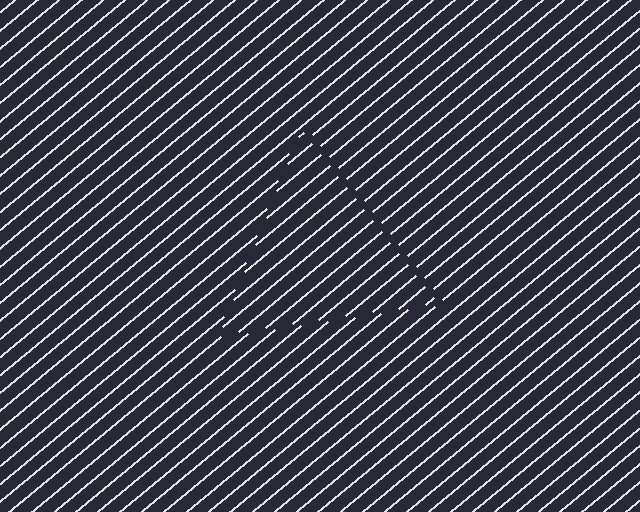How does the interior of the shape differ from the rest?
The interior of the shape contains the same grating, shifted by half a period — the contour is defined by the phase discontinuity where line-ends from the inner and outer gratings abut.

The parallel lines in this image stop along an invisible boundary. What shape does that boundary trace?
An illusory triangle. The interior of the shape contains the same grating, shifted by half a period — the contour is defined by the phase discontinuity where line-ends from the inner and outer gratings abut.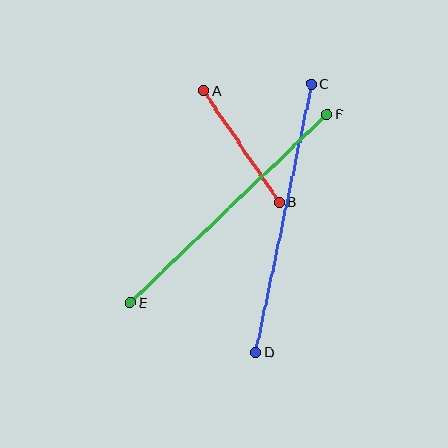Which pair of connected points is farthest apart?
Points C and D are farthest apart.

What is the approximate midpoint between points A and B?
The midpoint is at approximately (241, 146) pixels.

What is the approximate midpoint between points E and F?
The midpoint is at approximately (229, 208) pixels.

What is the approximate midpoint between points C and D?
The midpoint is at approximately (284, 218) pixels.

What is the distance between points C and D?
The distance is approximately 274 pixels.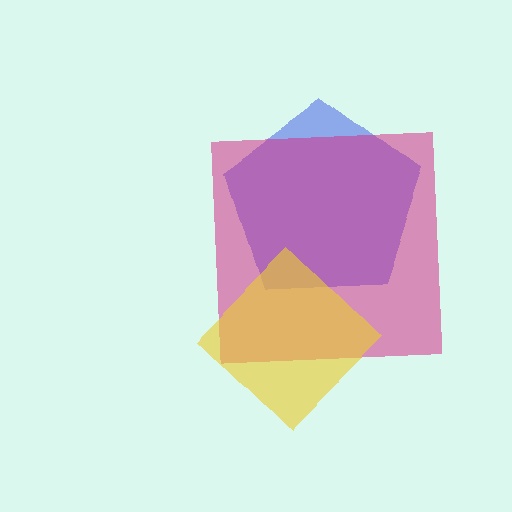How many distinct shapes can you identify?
There are 3 distinct shapes: a blue pentagon, a magenta square, a yellow diamond.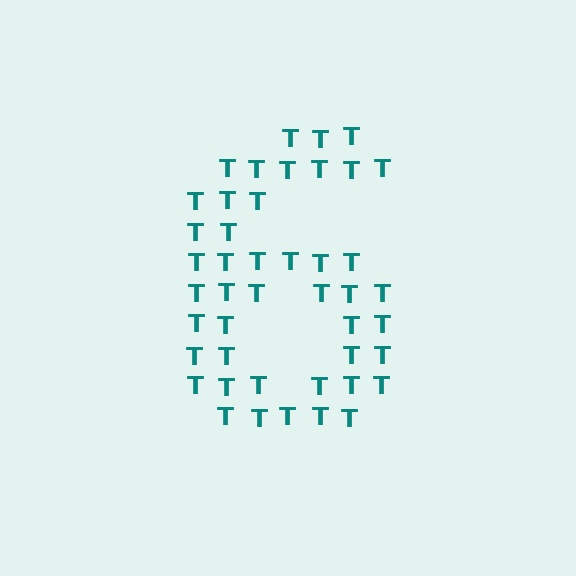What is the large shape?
The large shape is the digit 6.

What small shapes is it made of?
It is made of small letter T's.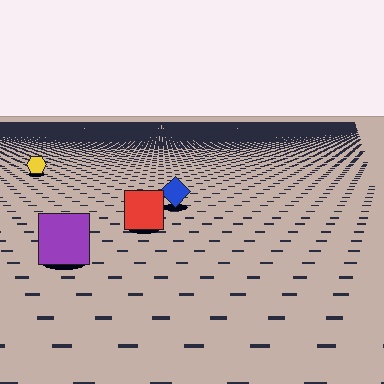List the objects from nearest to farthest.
From nearest to farthest: the purple square, the red square, the blue diamond, the yellow hexagon.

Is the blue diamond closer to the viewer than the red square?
No. The red square is closer — you can tell from the texture gradient: the ground texture is coarser near it.